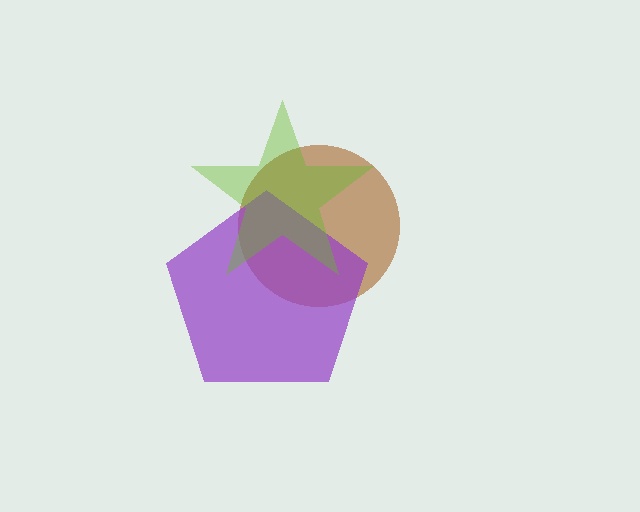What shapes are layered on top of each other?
The layered shapes are: a brown circle, a purple pentagon, a lime star.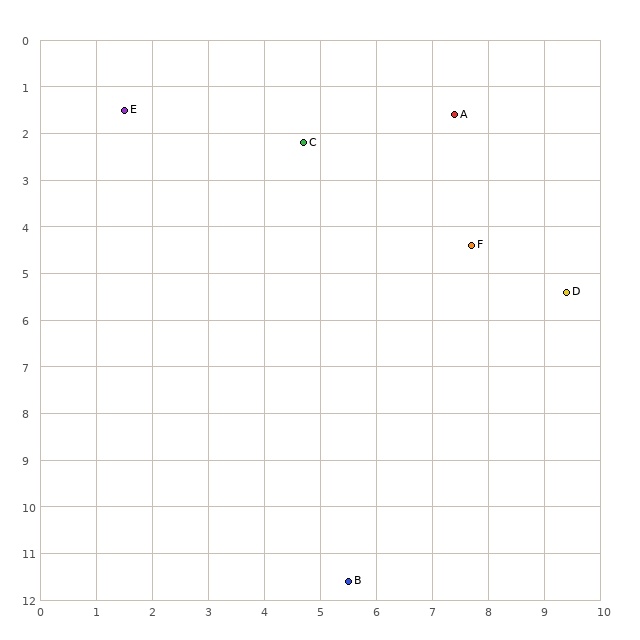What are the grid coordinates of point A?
Point A is at approximately (7.4, 1.6).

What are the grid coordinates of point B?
Point B is at approximately (5.5, 11.6).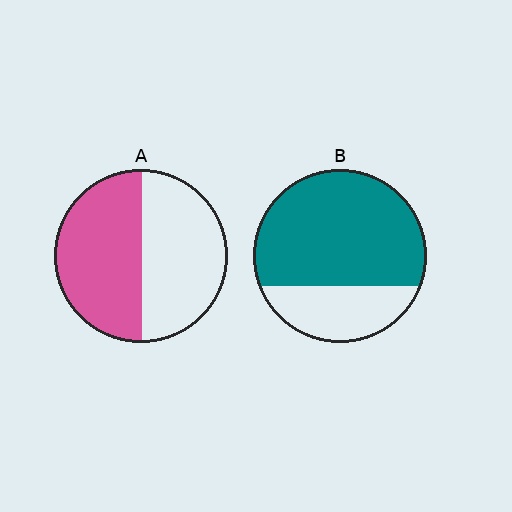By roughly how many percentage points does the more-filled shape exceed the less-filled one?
By roughly 20 percentage points (B over A).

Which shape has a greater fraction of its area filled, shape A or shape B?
Shape B.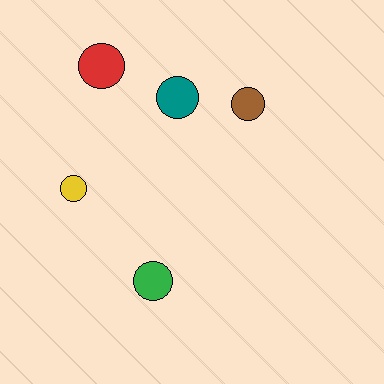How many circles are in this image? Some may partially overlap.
There are 5 circles.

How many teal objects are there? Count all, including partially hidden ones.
There is 1 teal object.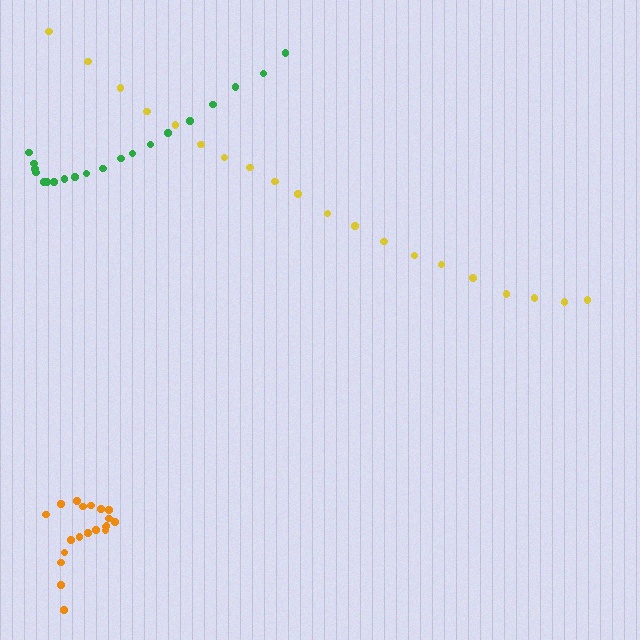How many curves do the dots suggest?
There are 3 distinct paths.